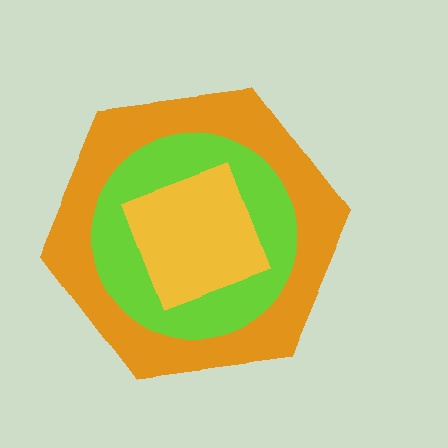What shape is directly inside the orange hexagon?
The lime circle.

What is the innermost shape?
The yellow square.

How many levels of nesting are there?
3.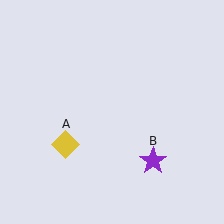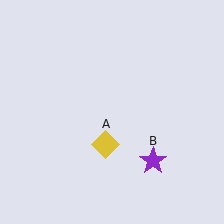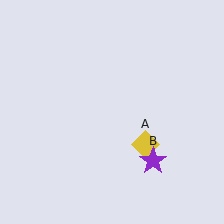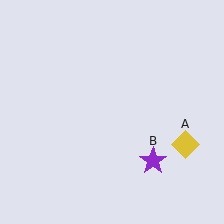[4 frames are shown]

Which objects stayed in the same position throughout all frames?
Purple star (object B) remained stationary.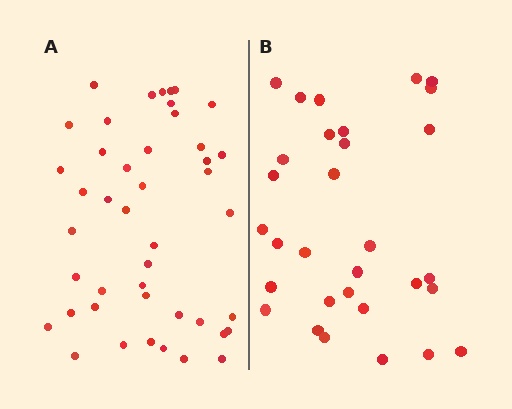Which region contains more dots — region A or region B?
Region A (the left region) has more dots.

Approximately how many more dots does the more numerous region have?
Region A has approximately 15 more dots than region B.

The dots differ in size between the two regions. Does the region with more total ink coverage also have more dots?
No. Region B has more total ink coverage because its dots are larger, but region A actually contains more individual dots. Total area can be misleading — the number of items is what matters here.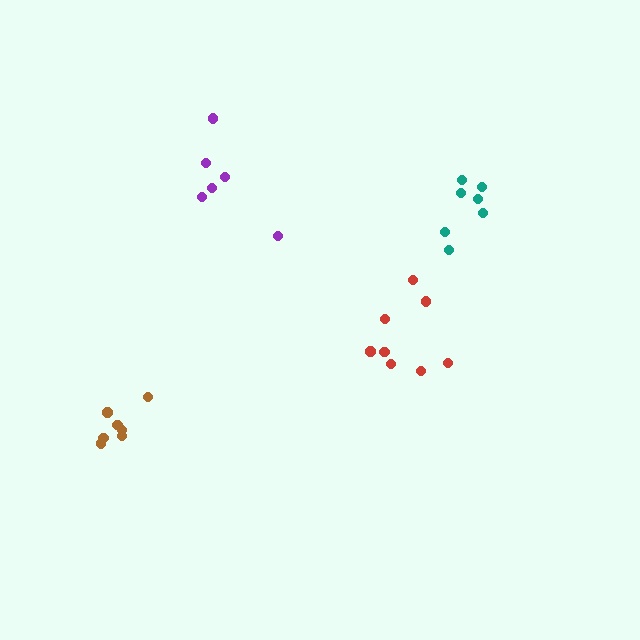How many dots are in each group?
Group 1: 8 dots, Group 2: 6 dots, Group 3: 7 dots, Group 4: 7 dots (28 total).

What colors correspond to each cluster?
The clusters are colored: red, purple, teal, brown.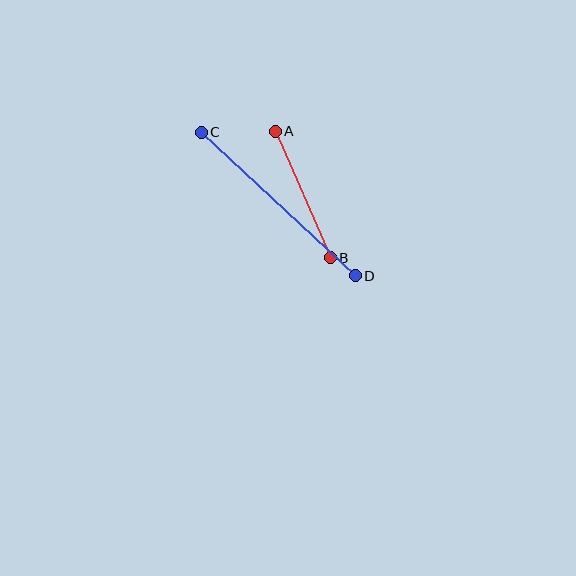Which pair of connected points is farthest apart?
Points C and D are farthest apart.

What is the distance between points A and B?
The distance is approximately 138 pixels.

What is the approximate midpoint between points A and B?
The midpoint is at approximately (303, 195) pixels.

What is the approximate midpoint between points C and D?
The midpoint is at approximately (278, 204) pixels.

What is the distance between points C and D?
The distance is approximately 210 pixels.